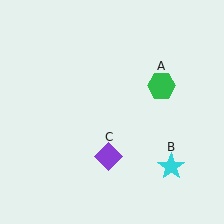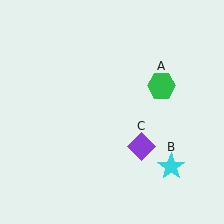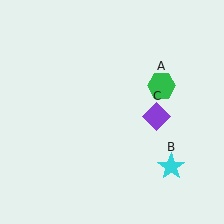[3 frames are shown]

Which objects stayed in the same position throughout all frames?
Green hexagon (object A) and cyan star (object B) remained stationary.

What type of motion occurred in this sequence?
The purple diamond (object C) rotated counterclockwise around the center of the scene.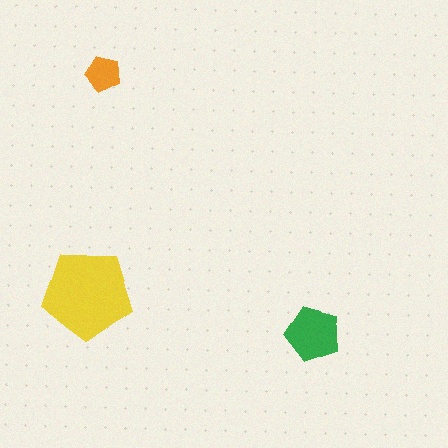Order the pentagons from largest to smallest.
the yellow one, the green one, the orange one.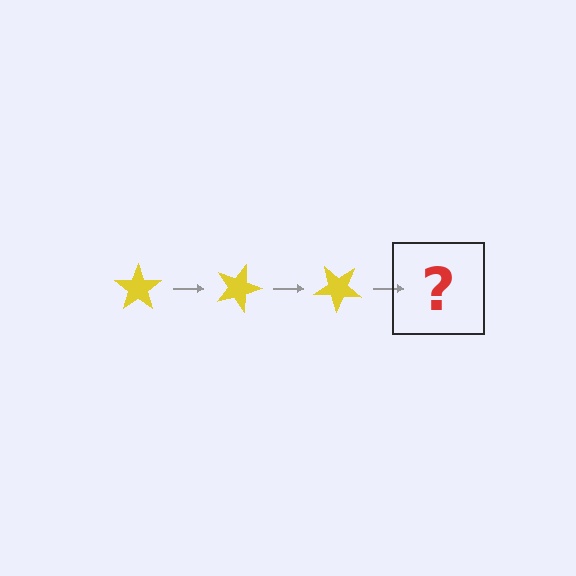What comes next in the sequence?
The next element should be a yellow star rotated 60 degrees.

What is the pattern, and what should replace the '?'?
The pattern is that the star rotates 20 degrees each step. The '?' should be a yellow star rotated 60 degrees.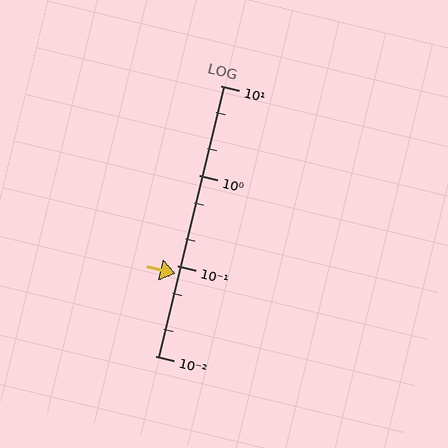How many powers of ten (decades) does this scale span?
The scale spans 3 decades, from 0.01 to 10.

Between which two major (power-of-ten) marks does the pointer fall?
The pointer is between 0.01 and 0.1.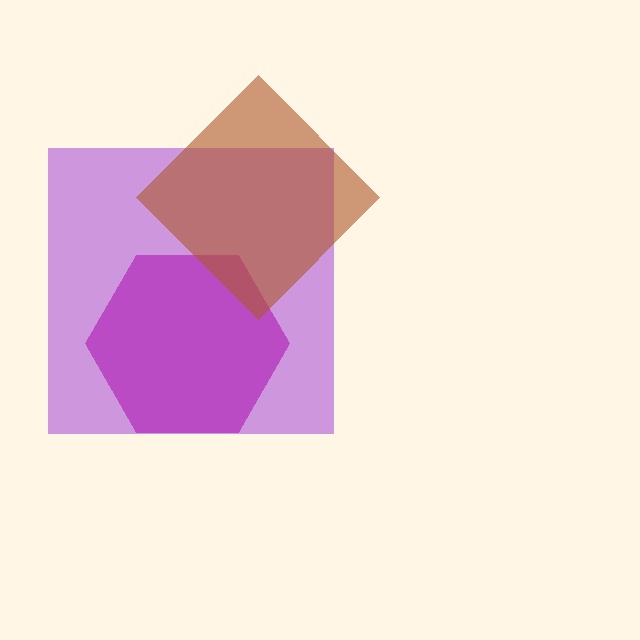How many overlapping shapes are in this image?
There are 3 overlapping shapes in the image.